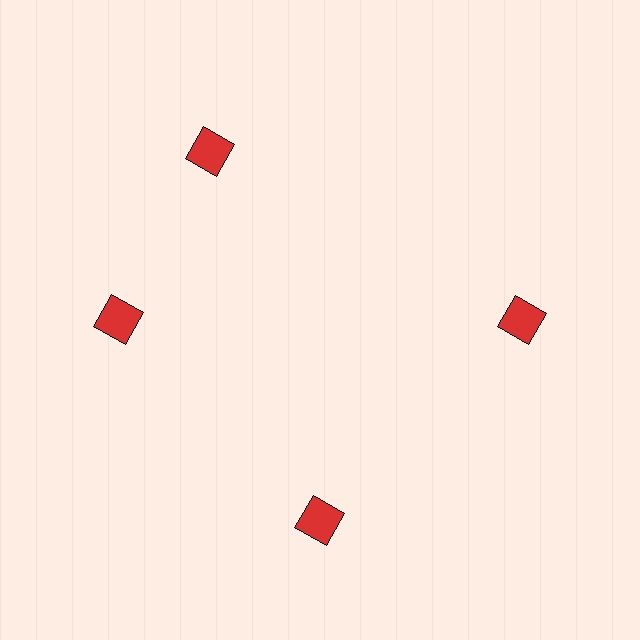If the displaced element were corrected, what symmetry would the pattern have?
It would have 4-fold rotational symmetry — the pattern would map onto itself every 90 degrees.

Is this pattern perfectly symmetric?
No. The 4 red squares are arranged in a ring, but one element near the 12 o'clock position is rotated out of alignment along the ring, breaking the 4-fold rotational symmetry.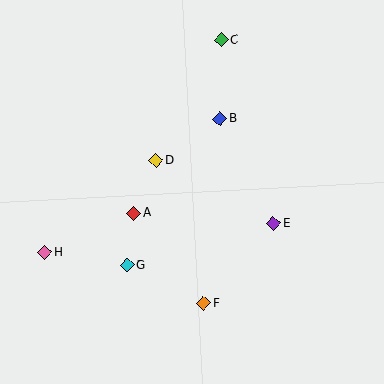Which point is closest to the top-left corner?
Point D is closest to the top-left corner.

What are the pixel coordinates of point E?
Point E is at (274, 223).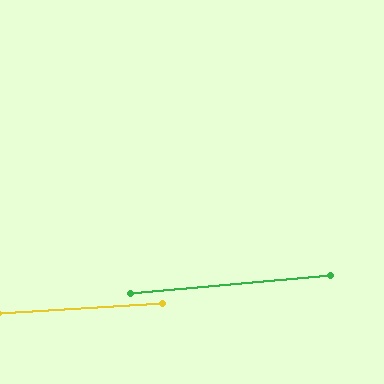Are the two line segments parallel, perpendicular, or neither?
Parallel — their directions differ by only 1.6°.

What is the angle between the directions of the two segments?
Approximately 2 degrees.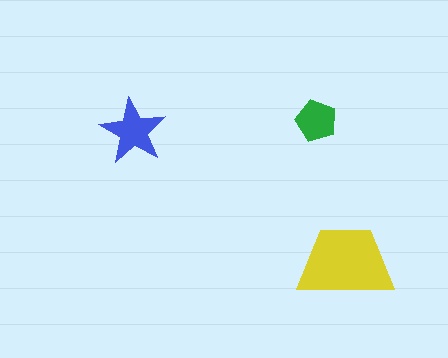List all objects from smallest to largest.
The green pentagon, the blue star, the yellow trapezoid.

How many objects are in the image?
There are 3 objects in the image.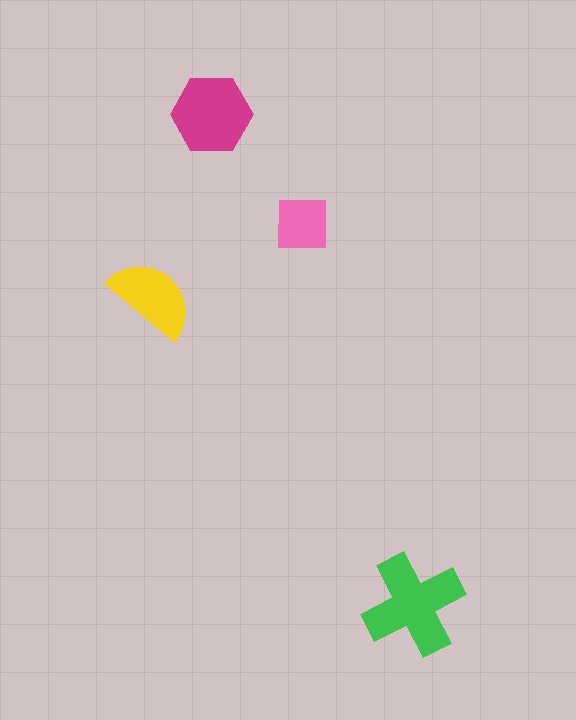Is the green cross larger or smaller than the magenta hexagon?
Larger.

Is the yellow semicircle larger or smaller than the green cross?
Smaller.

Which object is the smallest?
The pink square.